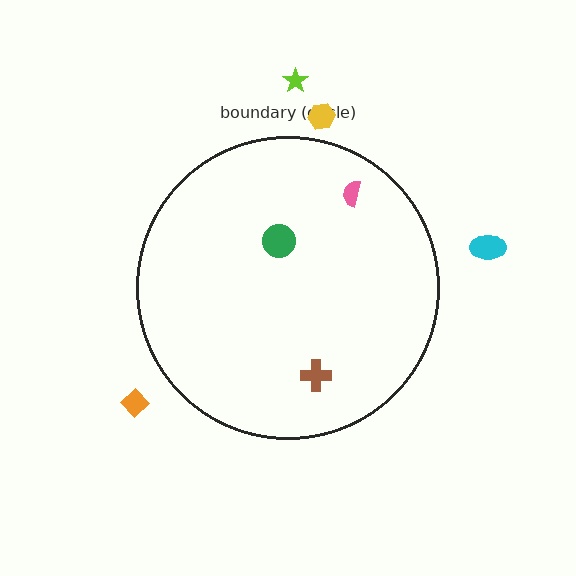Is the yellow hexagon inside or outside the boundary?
Outside.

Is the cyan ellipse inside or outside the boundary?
Outside.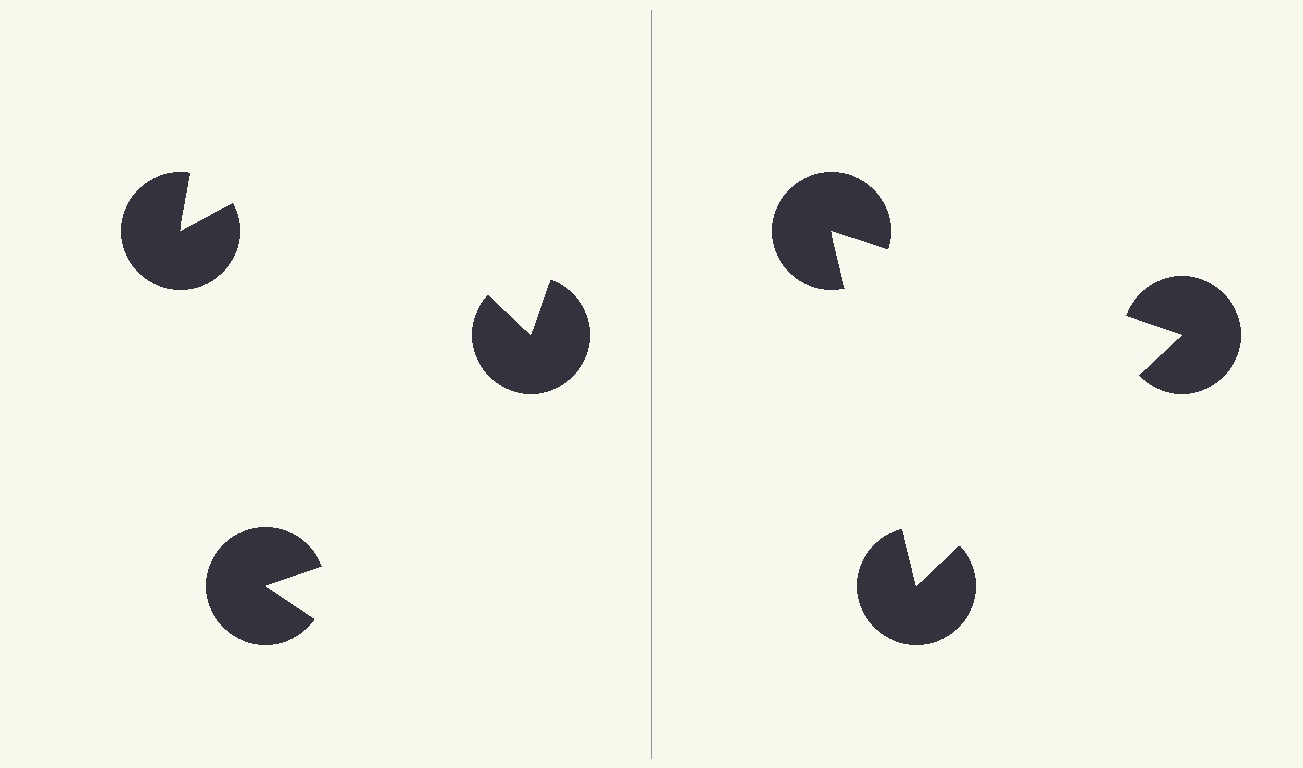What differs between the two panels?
The pac-man discs are positioned identically on both sides; only the wedge orientations differ. On the right they align to a triangle; on the left they are misaligned.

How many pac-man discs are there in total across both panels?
6 — 3 on each side.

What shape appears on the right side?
An illusory triangle.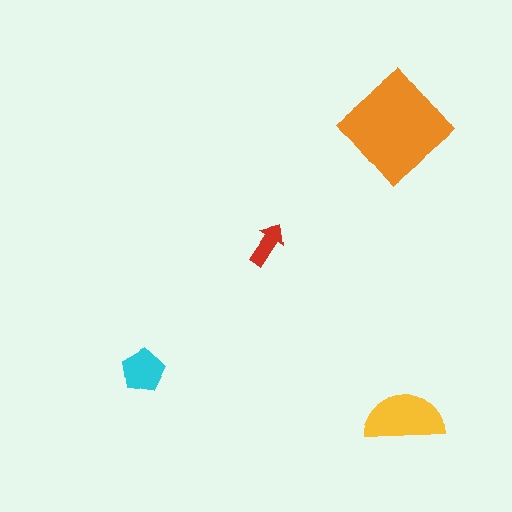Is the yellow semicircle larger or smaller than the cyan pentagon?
Larger.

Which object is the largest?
The orange diamond.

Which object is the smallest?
The red arrow.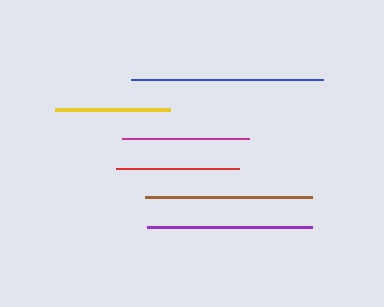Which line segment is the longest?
The blue line is the longest at approximately 192 pixels.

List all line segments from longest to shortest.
From longest to shortest: blue, brown, purple, magenta, red, yellow.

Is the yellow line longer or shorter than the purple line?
The purple line is longer than the yellow line.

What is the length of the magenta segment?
The magenta segment is approximately 127 pixels long.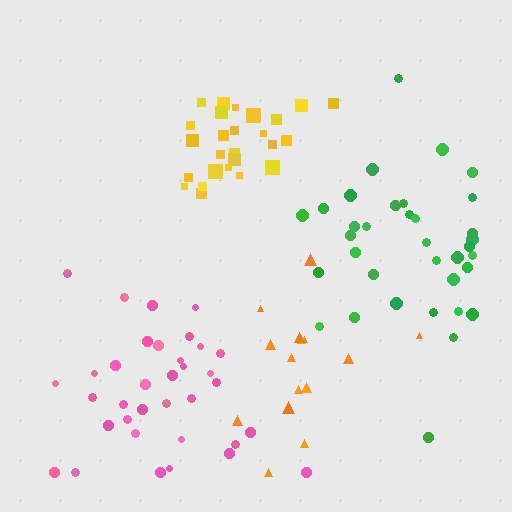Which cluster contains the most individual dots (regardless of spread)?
Pink (35).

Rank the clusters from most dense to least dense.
yellow, pink, green, orange.